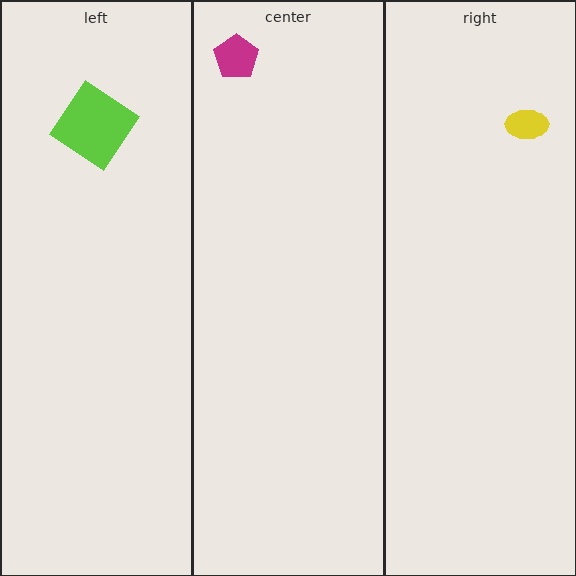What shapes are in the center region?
The magenta pentagon.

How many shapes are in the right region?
1.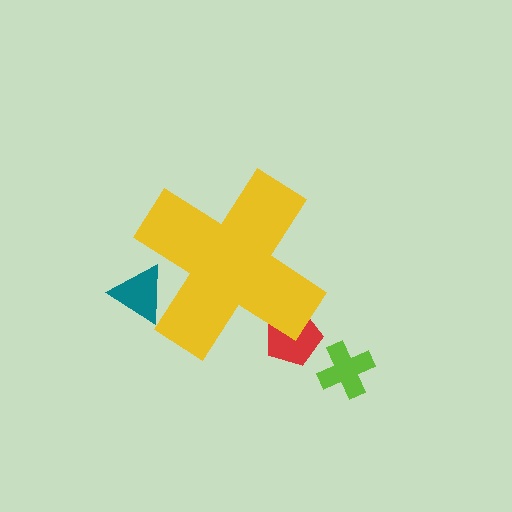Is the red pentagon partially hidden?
Yes, the red pentagon is partially hidden behind the yellow cross.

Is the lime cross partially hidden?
No, the lime cross is fully visible.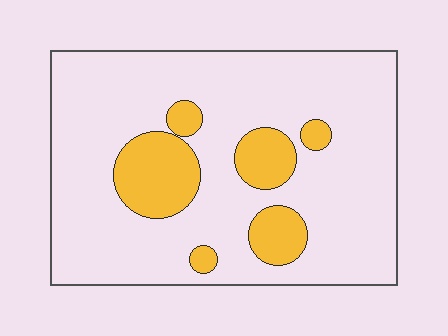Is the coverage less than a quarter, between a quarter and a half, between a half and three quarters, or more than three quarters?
Less than a quarter.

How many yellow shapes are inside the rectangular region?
6.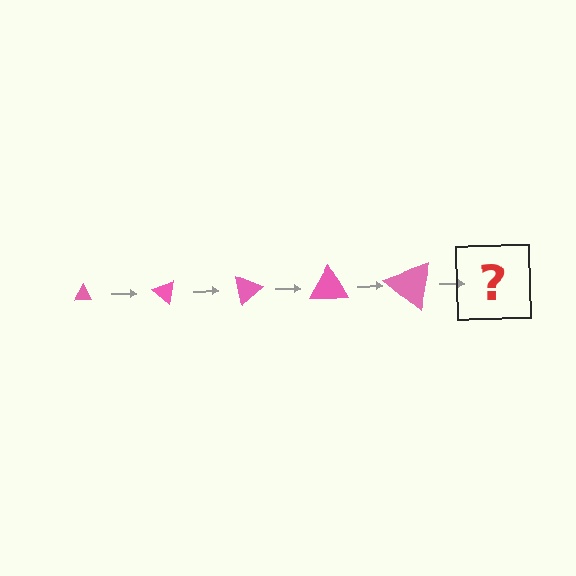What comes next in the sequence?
The next element should be a triangle, larger than the previous one and rotated 200 degrees from the start.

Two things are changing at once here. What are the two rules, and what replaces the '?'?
The two rules are that the triangle grows larger each step and it rotates 40 degrees each step. The '?' should be a triangle, larger than the previous one and rotated 200 degrees from the start.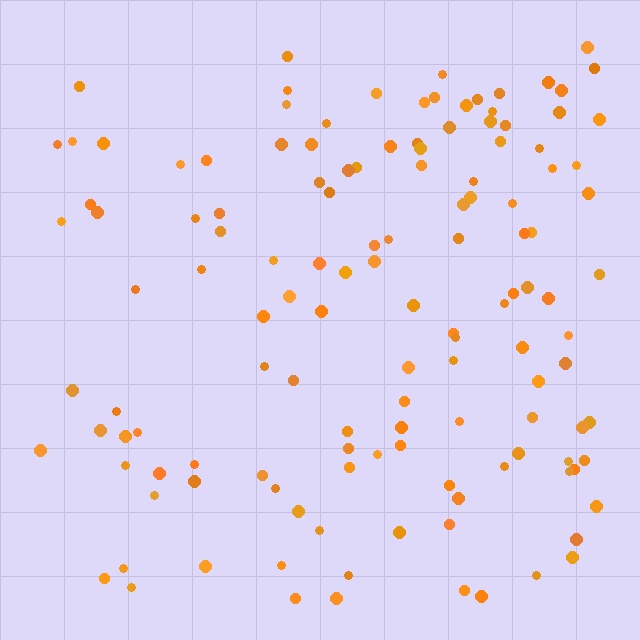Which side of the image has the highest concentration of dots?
The right.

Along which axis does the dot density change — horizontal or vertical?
Horizontal.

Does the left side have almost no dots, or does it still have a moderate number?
Still a moderate number, just noticeably fewer than the right.